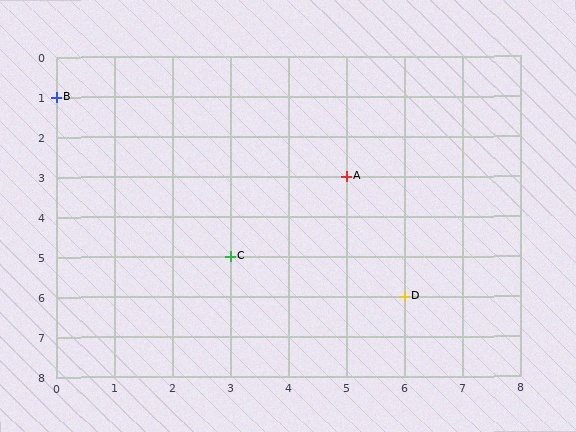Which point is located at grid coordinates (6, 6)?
Point D is at (6, 6).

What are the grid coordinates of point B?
Point B is at grid coordinates (0, 1).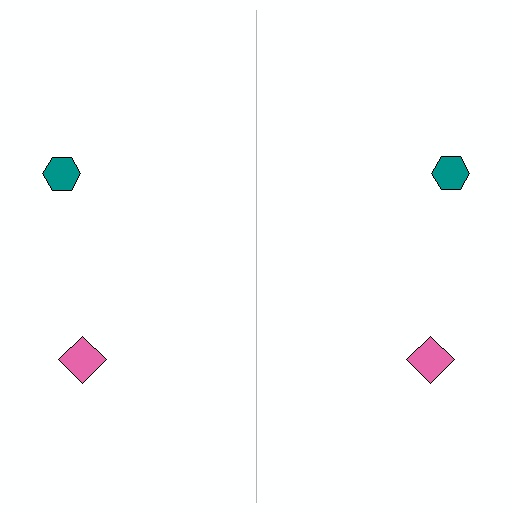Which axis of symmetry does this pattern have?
The pattern has a vertical axis of symmetry running through the center of the image.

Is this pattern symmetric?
Yes, this pattern has bilateral (reflection) symmetry.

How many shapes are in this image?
There are 4 shapes in this image.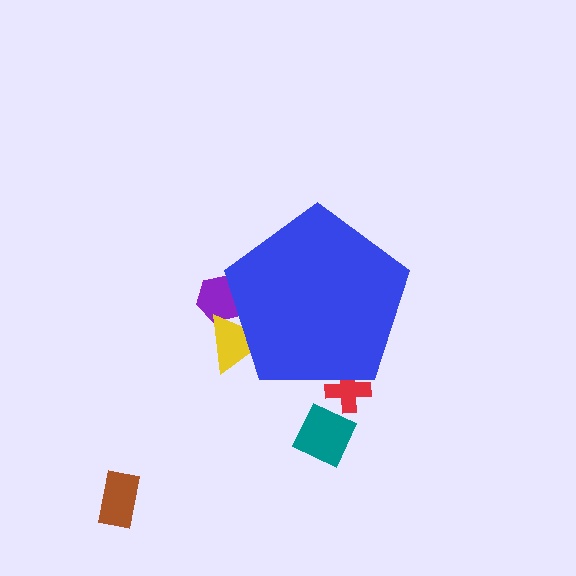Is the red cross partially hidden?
Yes, the red cross is partially hidden behind the blue pentagon.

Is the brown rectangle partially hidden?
No, the brown rectangle is fully visible.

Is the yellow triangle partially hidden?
Yes, the yellow triangle is partially hidden behind the blue pentagon.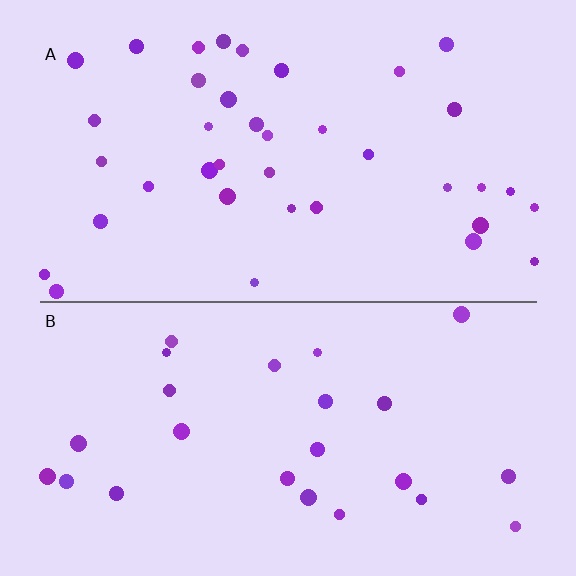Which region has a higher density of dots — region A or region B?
A (the top).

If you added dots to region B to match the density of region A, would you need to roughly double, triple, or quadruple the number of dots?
Approximately double.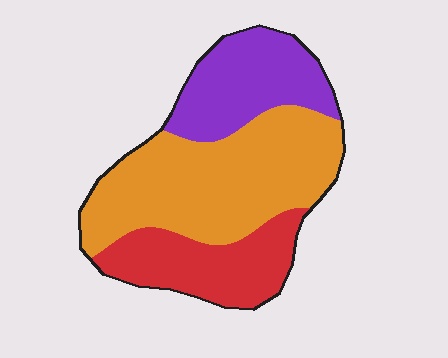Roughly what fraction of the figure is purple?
Purple takes up about one quarter (1/4) of the figure.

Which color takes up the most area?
Orange, at roughly 50%.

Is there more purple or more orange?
Orange.